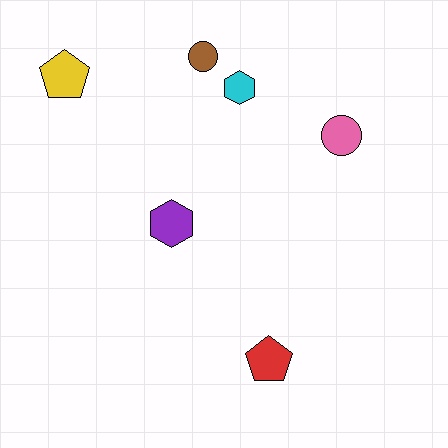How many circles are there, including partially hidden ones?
There are 2 circles.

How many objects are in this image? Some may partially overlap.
There are 6 objects.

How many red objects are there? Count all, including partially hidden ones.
There is 1 red object.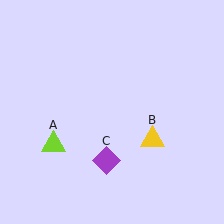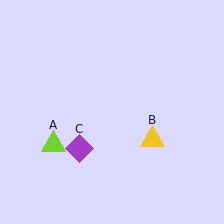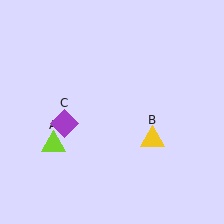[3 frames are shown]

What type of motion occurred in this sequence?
The purple diamond (object C) rotated clockwise around the center of the scene.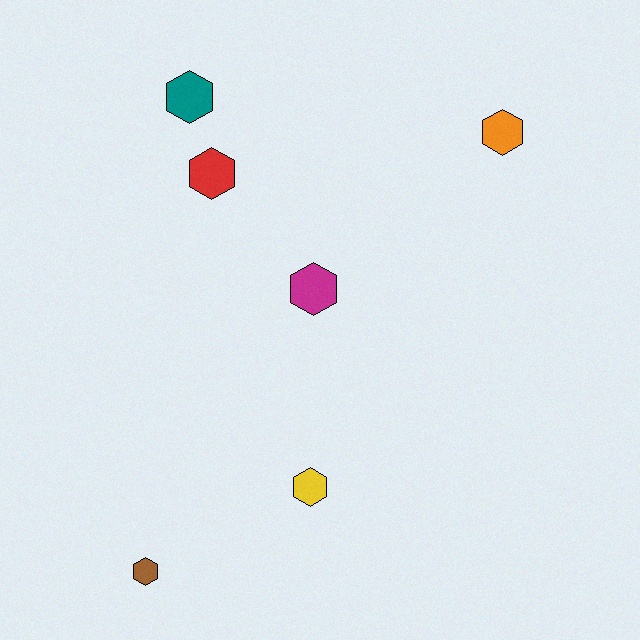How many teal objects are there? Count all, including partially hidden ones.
There is 1 teal object.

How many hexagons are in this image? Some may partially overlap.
There are 6 hexagons.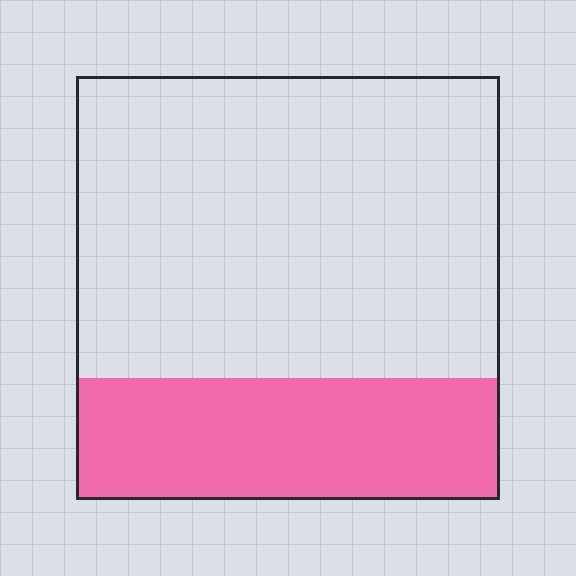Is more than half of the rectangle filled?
No.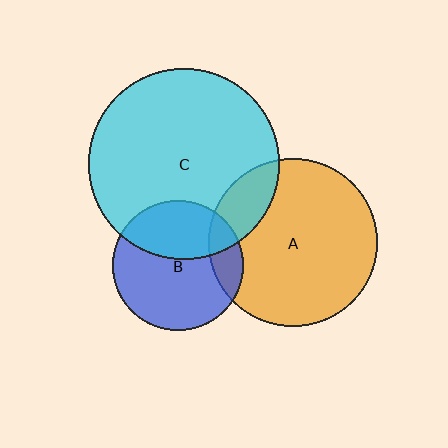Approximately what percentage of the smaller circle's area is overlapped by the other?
Approximately 15%.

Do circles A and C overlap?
Yes.